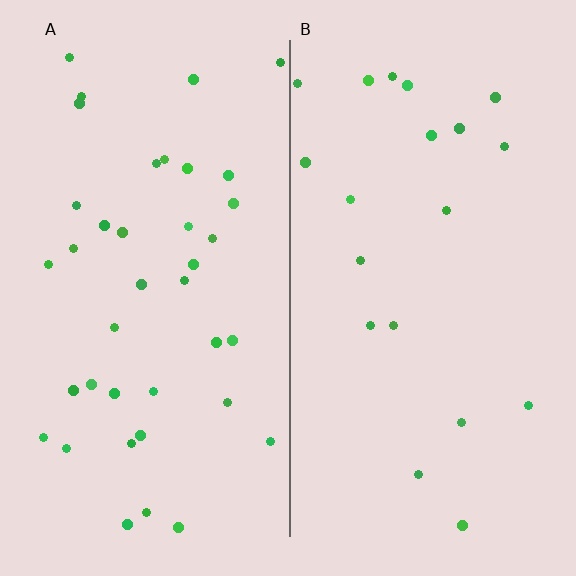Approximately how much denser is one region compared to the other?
Approximately 2.0× — region A over region B.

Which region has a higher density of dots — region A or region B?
A (the left).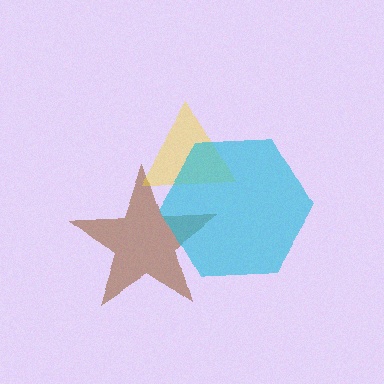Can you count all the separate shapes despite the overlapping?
Yes, there are 3 separate shapes.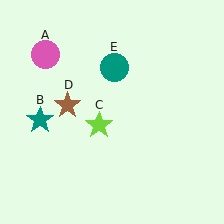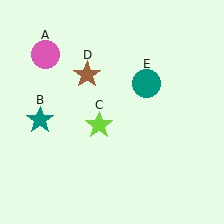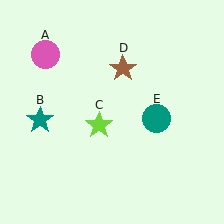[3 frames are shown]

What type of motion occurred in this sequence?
The brown star (object D), teal circle (object E) rotated clockwise around the center of the scene.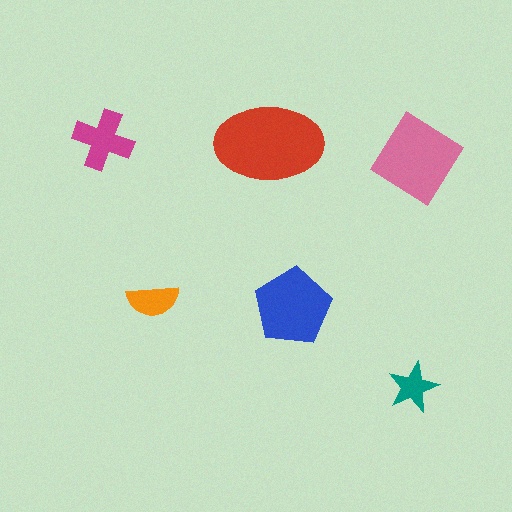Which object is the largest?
The red ellipse.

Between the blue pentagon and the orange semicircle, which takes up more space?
The blue pentagon.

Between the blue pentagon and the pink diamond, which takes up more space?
The pink diamond.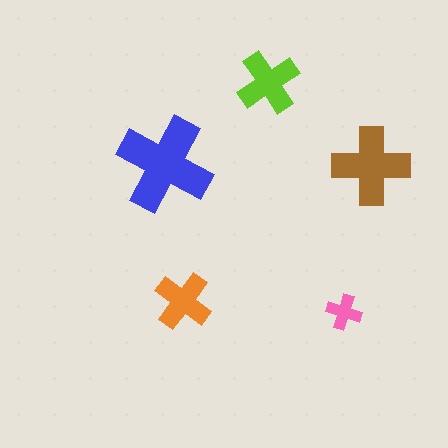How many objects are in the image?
There are 5 objects in the image.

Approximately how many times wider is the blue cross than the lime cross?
About 1.5 times wider.